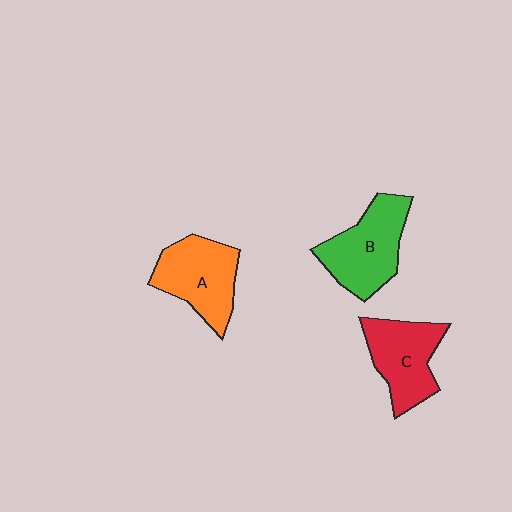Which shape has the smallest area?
Shape C (red).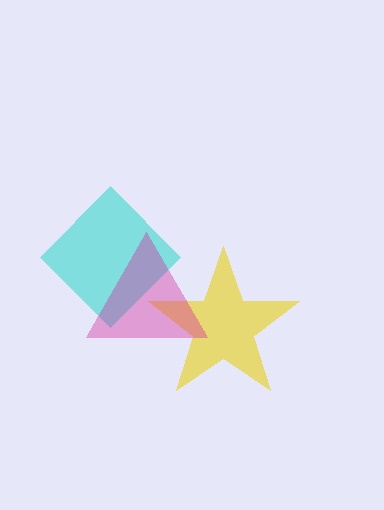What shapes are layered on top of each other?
The layered shapes are: a cyan diamond, a yellow star, a magenta triangle.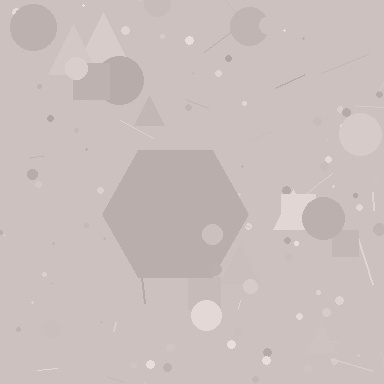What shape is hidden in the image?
A hexagon is hidden in the image.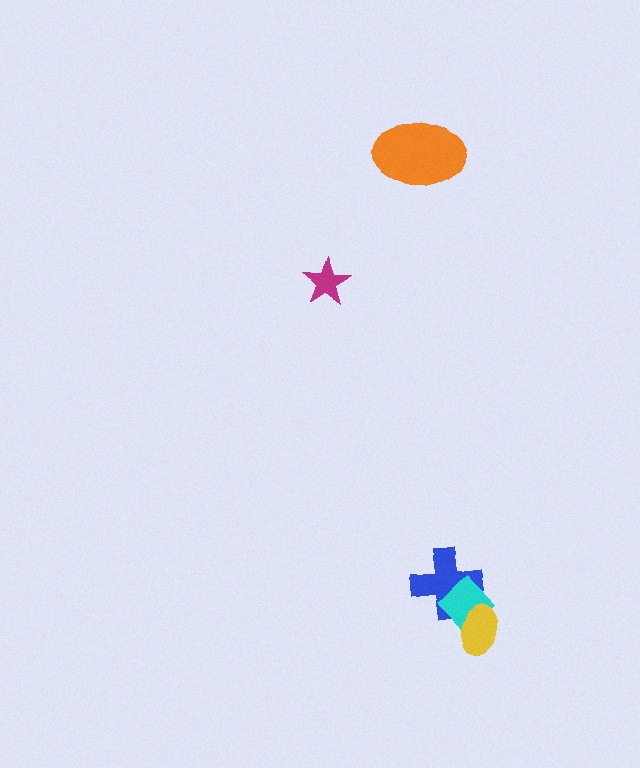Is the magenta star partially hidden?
No, no other shape covers it.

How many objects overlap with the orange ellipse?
0 objects overlap with the orange ellipse.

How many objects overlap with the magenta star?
0 objects overlap with the magenta star.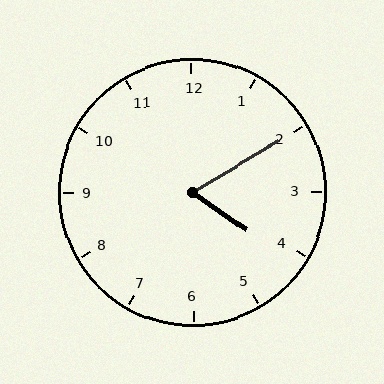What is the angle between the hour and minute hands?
Approximately 65 degrees.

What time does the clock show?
4:10.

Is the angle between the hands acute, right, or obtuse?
It is acute.